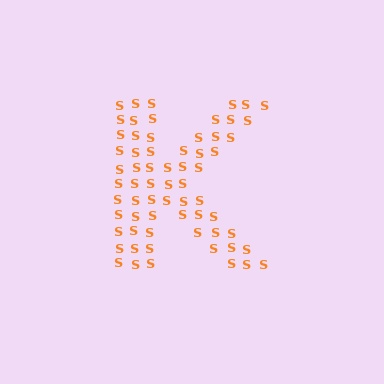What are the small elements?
The small elements are letter S's.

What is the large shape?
The large shape is the letter K.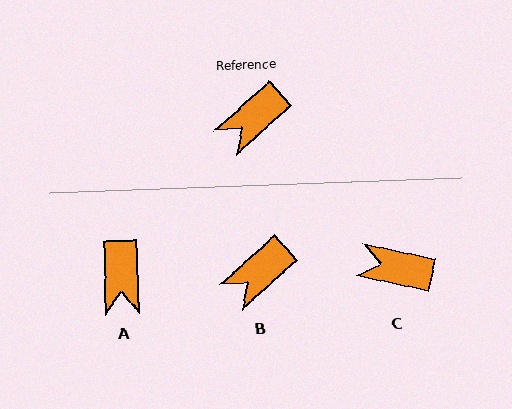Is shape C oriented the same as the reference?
No, it is off by about 54 degrees.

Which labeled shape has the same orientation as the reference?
B.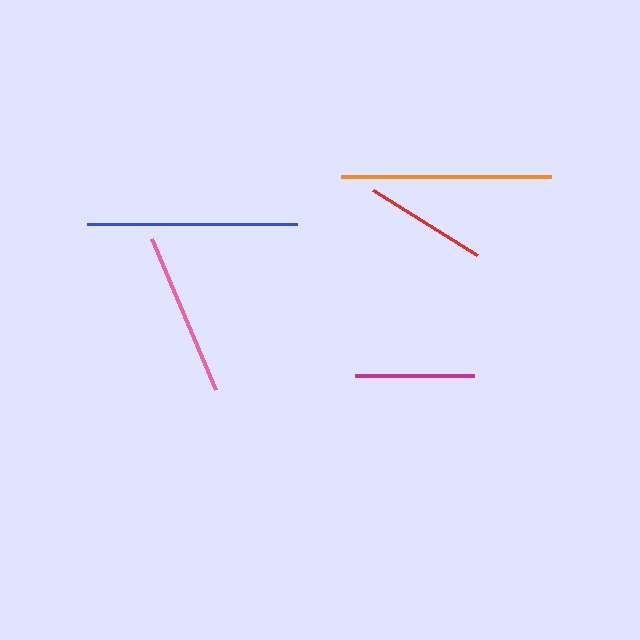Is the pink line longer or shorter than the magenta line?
The pink line is longer than the magenta line.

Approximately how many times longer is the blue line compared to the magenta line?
The blue line is approximately 1.8 times the length of the magenta line.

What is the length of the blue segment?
The blue segment is approximately 210 pixels long.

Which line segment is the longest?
The orange line is the longest at approximately 210 pixels.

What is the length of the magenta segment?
The magenta segment is approximately 119 pixels long.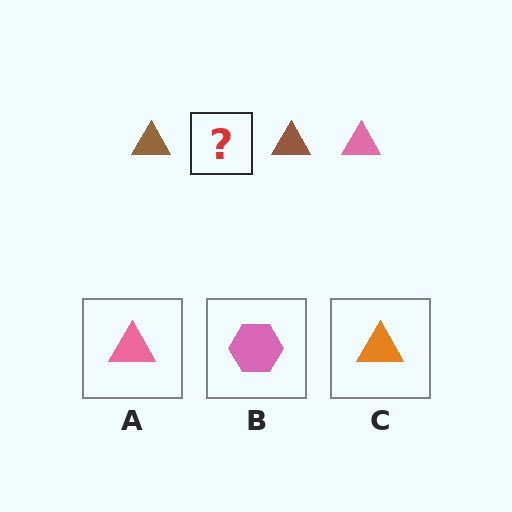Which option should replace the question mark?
Option A.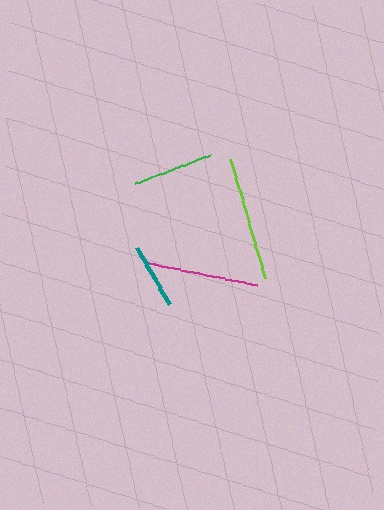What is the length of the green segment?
The green segment is approximately 81 pixels long.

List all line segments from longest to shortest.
From longest to shortest: lime, magenta, green, teal.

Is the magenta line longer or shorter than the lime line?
The lime line is longer than the magenta line.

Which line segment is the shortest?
The teal line is the shortest at approximately 65 pixels.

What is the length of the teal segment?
The teal segment is approximately 65 pixels long.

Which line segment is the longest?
The lime line is the longest at approximately 124 pixels.